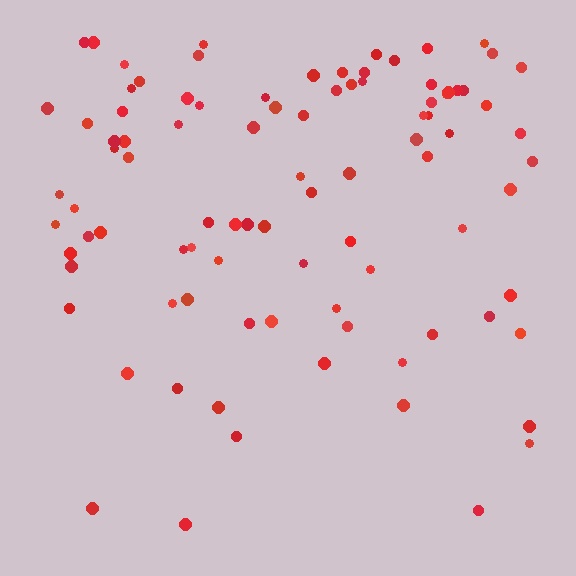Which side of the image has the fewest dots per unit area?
The bottom.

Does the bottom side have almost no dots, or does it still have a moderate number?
Still a moderate number, just noticeably fewer than the top.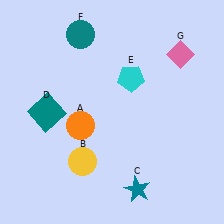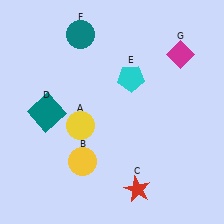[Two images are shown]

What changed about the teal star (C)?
In Image 1, C is teal. In Image 2, it changed to red.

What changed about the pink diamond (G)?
In Image 1, G is pink. In Image 2, it changed to magenta.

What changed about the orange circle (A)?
In Image 1, A is orange. In Image 2, it changed to yellow.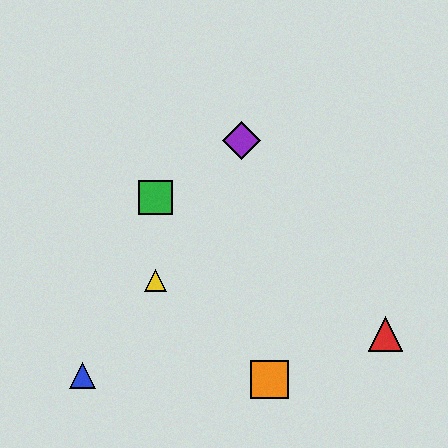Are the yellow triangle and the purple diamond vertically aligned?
No, the yellow triangle is at x≈156 and the purple diamond is at x≈241.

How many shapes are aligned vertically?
2 shapes (the green square, the yellow triangle) are aligned vertically.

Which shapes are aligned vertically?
The green square, the yellow triangle are aligned vertically.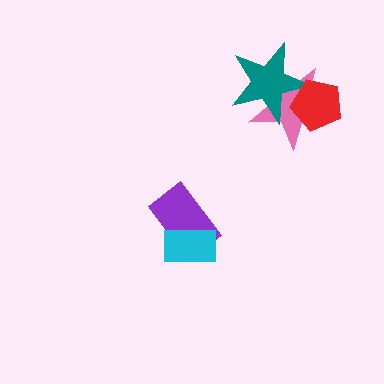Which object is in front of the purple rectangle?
The cyan rectangle is in front of the purple rectangle.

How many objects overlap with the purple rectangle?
1 object overlaps with the purple rectangle.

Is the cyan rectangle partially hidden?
No, no other shape covers it.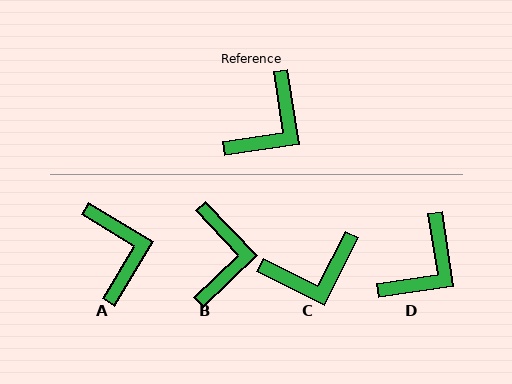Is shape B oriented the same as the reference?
No, it is off by about 35 degrees.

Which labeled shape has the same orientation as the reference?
D.